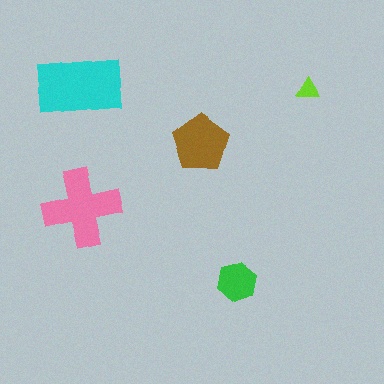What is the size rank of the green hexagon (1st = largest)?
4th.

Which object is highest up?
The lime triangle is topmost.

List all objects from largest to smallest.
The cyan rectangle, the pink cross, the brown pentagon, the green hexagon, the lime triangle.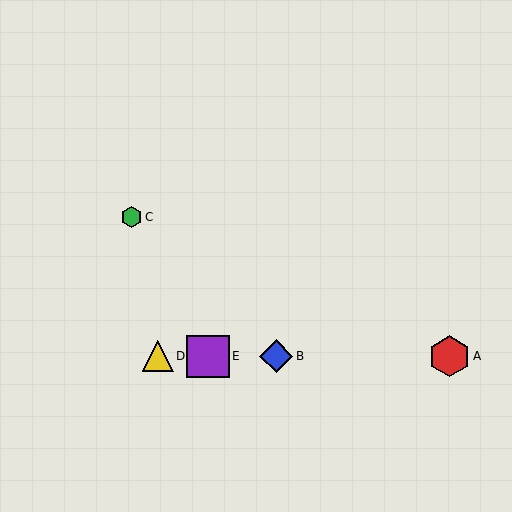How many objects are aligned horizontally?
4 objects (A, B, D, E) are aligned horizontally.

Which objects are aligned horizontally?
Objects A, B, D, E are aligned horizontally.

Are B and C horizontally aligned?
No, B is at y≈356 and C is at y≈217.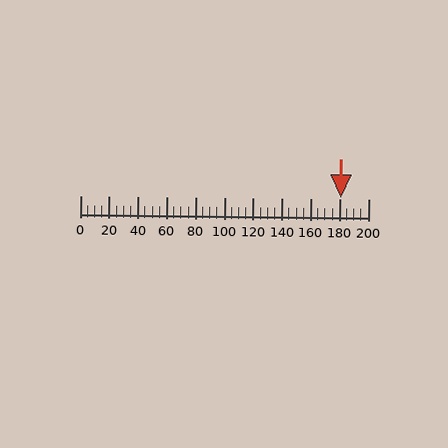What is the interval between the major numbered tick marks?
The major tick marks are spaced 20 units apart.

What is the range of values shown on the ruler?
The ruler shows values from 0 to 200.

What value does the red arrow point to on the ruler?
The red arrow points to approximately 181.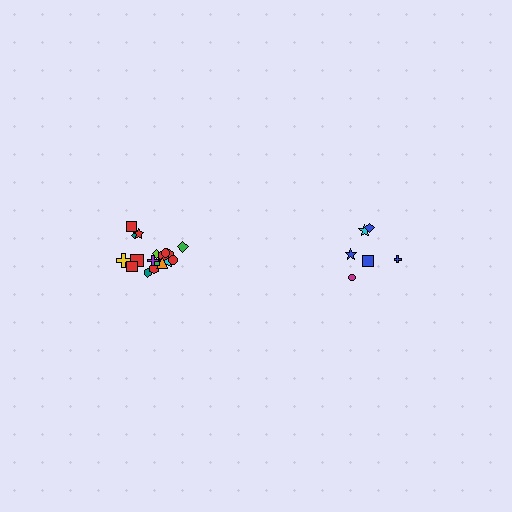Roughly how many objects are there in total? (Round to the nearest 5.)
Roughly 25 objects in total.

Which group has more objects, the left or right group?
The left group.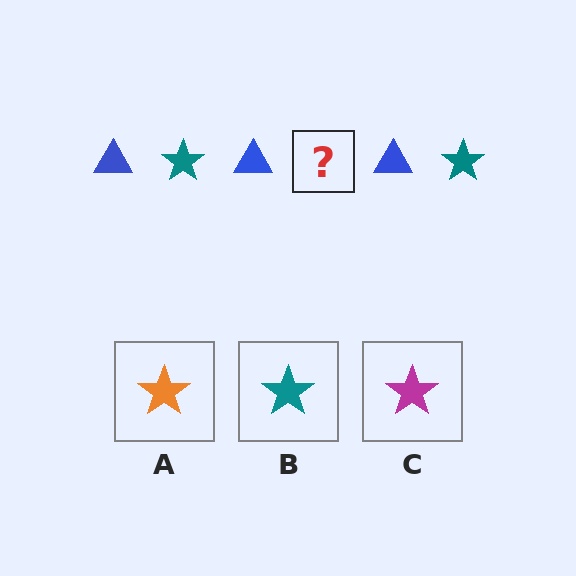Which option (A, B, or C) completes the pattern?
B.